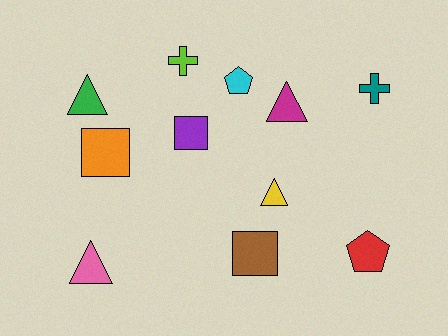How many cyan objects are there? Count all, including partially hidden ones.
There is 1 cyan object.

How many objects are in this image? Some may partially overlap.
There are 11 objects.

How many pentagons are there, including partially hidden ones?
There are 2 pentagons.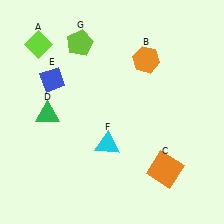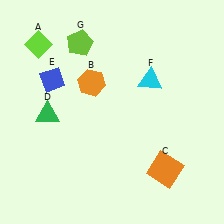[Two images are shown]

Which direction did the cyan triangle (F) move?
The cyan triangle (F) moved up.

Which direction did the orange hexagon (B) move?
The orange hexagon (B) moved left.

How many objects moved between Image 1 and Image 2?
2 objects moved between the two images.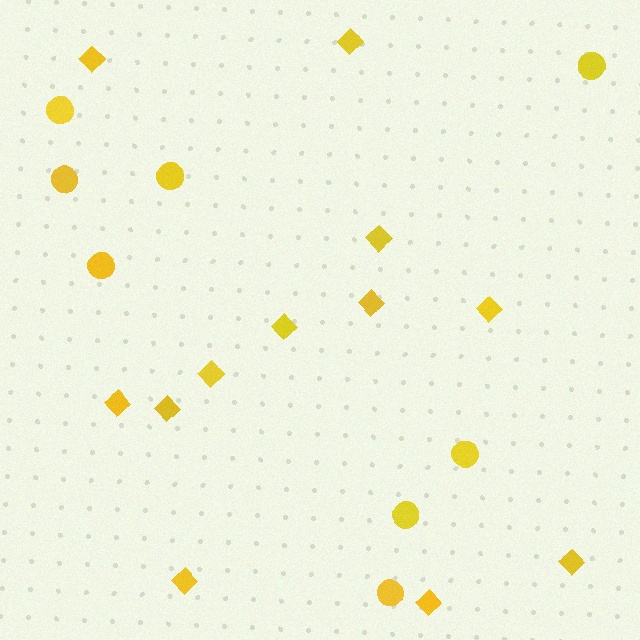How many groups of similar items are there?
There are 2 groups: one group of circles (8) and one group of diamonds (12).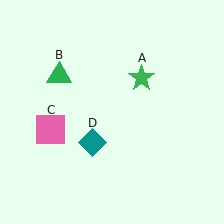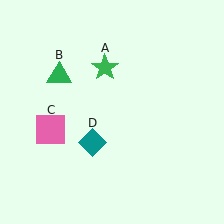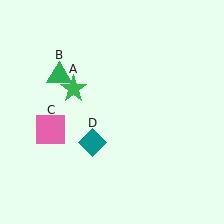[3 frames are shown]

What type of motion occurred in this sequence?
The green star (object A) rotated counterclockwise around the center of the scene.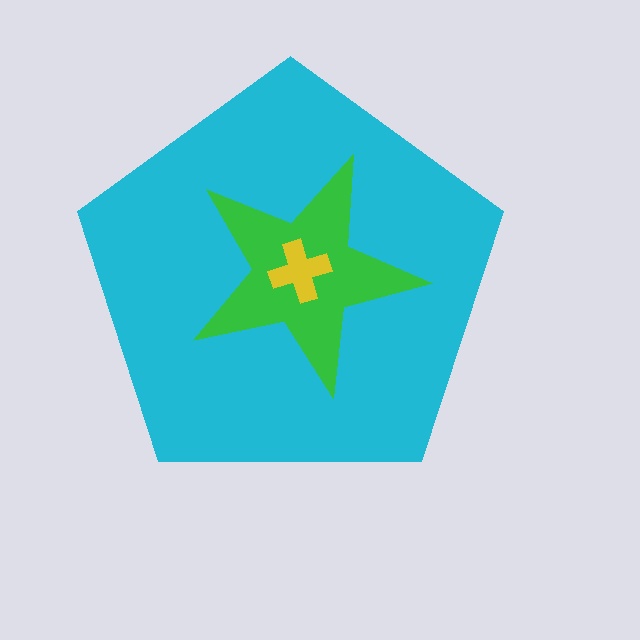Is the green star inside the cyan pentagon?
Yes.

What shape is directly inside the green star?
The yellow cross.